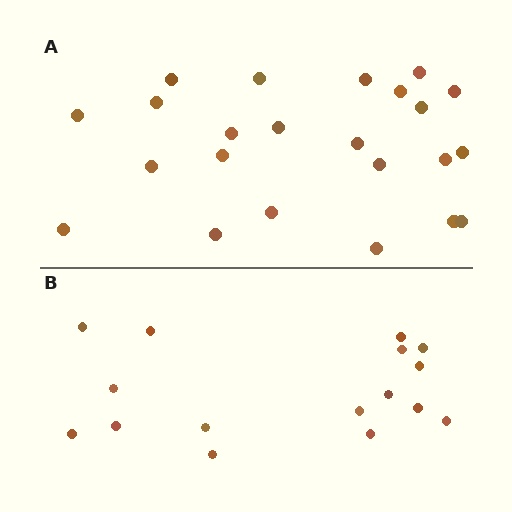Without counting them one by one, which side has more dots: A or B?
Region A (the top region) has more dots.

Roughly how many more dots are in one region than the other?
Region A has roughly 8 or so more dots than region B.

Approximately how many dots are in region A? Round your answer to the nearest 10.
About 20 dots. (The exact count is 23, which rounds to 20.)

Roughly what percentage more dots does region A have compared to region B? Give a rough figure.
About 45% more.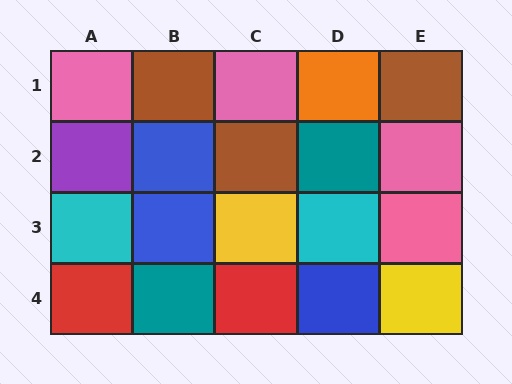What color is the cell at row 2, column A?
Purple.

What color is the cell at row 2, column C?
Brown.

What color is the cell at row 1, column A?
Pink.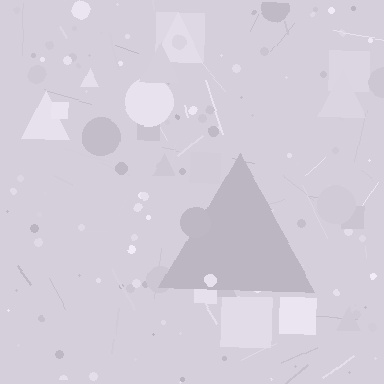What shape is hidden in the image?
A triangle is hidden in the image.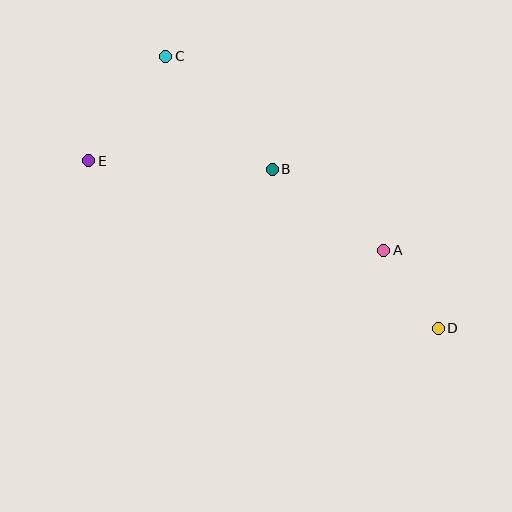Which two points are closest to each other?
Points A and D are closest to each other.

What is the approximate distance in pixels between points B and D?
The distance between B and D is approximately 230 pixels.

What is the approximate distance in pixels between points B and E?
The distance between B and E is approximately 184 pixels.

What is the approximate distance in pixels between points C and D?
The distance between C and D is approximately 385 pixels.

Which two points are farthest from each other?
Points D and E are farthest from each other.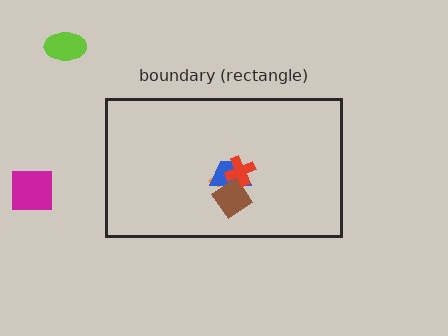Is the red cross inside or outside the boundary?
Inside.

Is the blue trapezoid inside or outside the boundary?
Inside.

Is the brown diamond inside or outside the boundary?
Inside.